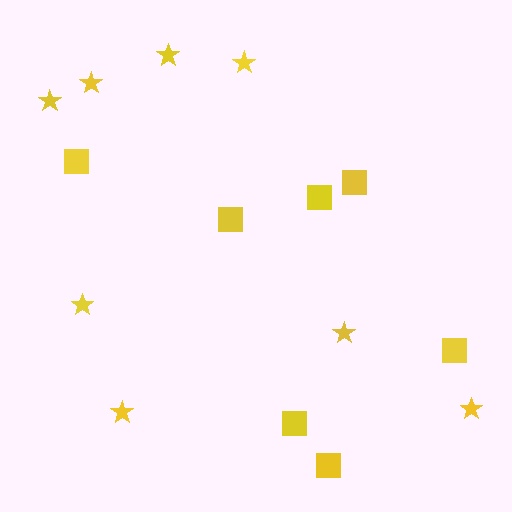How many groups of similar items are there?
There are 2 groups: one group of stars (8) and one group of squares (7).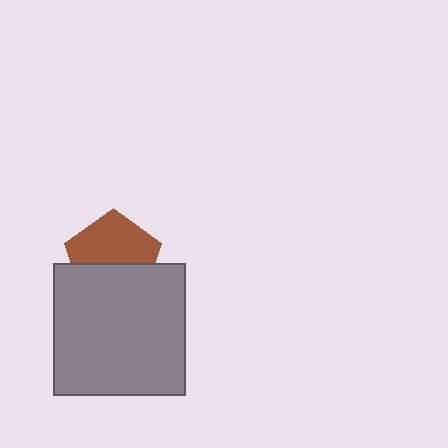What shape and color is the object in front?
The object in front is a gray square.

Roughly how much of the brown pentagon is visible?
About half of it is visible (roughly 57%).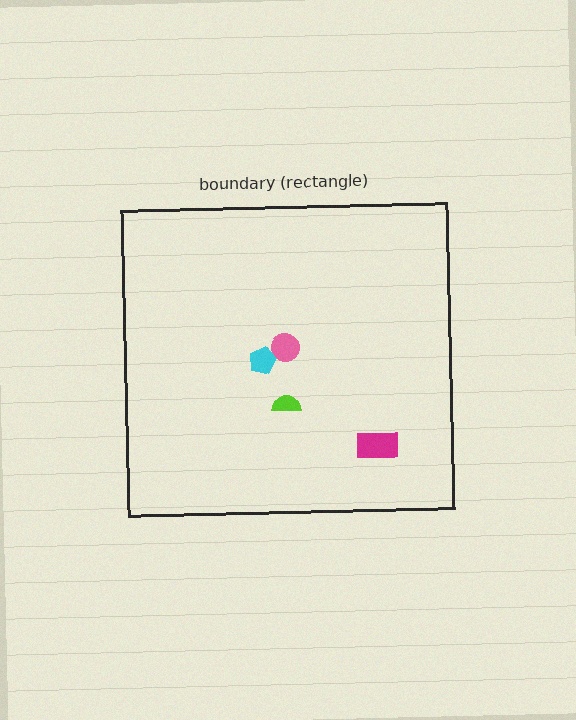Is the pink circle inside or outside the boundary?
Inside.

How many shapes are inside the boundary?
4 inside, 0 outside.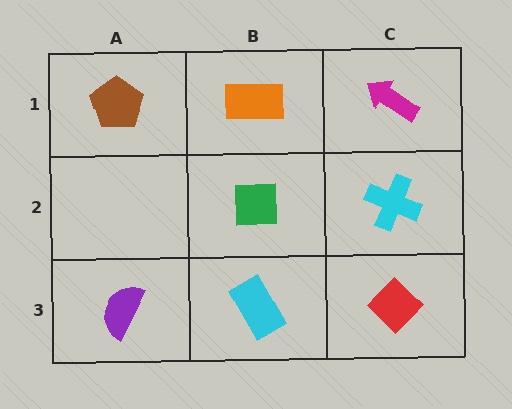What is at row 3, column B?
A cyan rectangle.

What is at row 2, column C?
A cyan cross.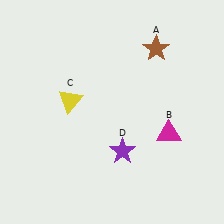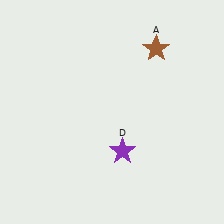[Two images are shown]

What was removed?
The yellow triangle (C), the magenta triangle (B) were removed in Image 2.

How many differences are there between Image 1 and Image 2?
There are 2 differences between the two images.